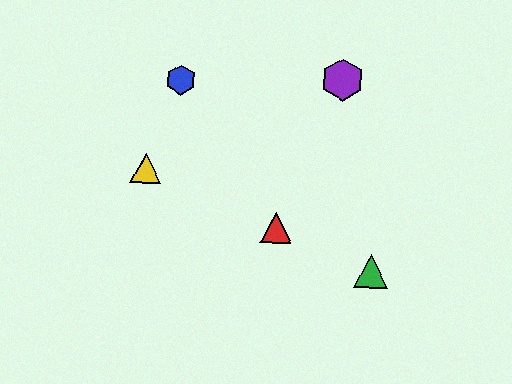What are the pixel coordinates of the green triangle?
The green triangle is at (371, 271).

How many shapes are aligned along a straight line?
3 shapes (the red triangle, the green triangle, the yellow triangle) are aligned along a straight line.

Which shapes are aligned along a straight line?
The red triangle, the green triangle, the yellow triangle are aligned along a straight line.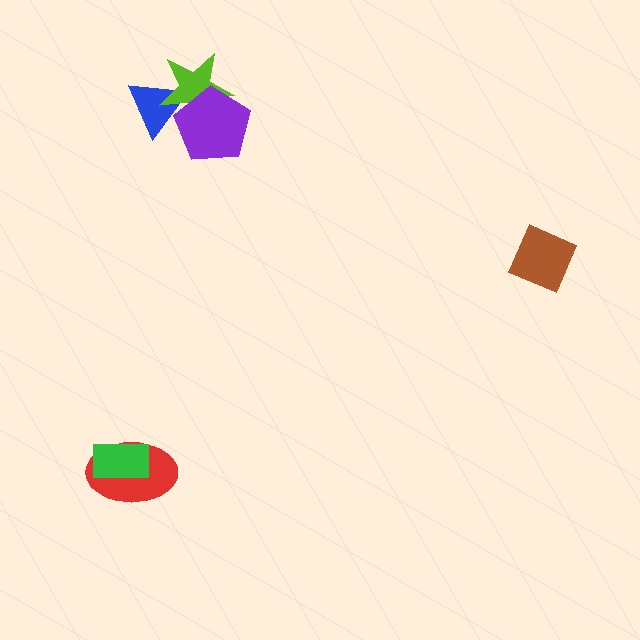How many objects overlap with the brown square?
0 objects overlap with the brown square.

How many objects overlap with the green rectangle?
1 object overlaps with the green rectangle.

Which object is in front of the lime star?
The purple pentagon is in front of the lime star.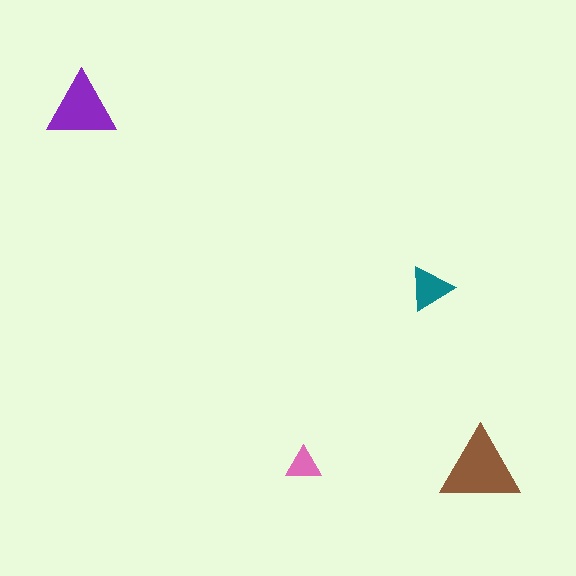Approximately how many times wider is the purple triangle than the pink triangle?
About 2 times wider.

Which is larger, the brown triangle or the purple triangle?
The brown one.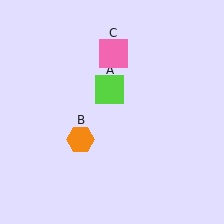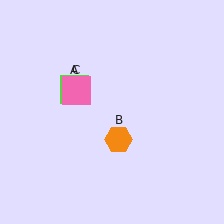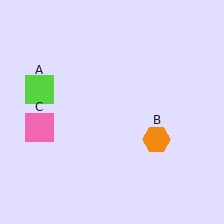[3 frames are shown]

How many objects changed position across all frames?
3 objects changed position: lime square (object A), orange hexagon (object B), pink square (object C).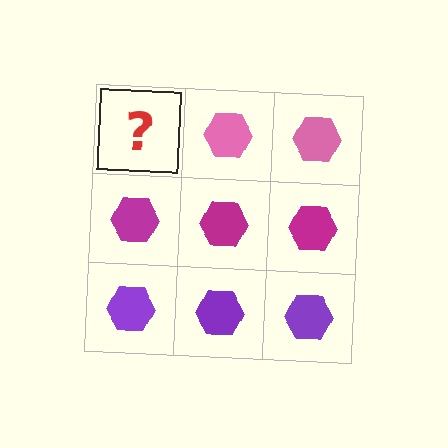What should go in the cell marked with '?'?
The missing cell should contain a pink hexagon.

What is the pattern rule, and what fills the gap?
The rule is that each row has a consistent color. The gap should be filled with a pink hexagon.